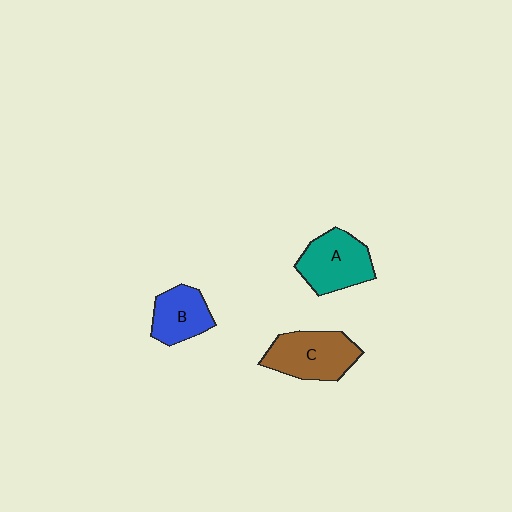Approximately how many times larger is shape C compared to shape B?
Approximately 1.4 times.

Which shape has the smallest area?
Shape B (blue).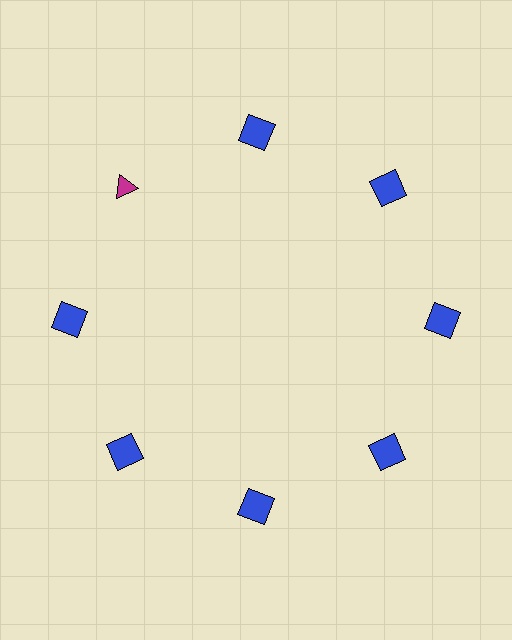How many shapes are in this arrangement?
There are 8 shapes arranged in a ring pattern.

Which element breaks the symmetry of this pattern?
The magenta triangle at roughly the 10 o'clock position breaks the symmetry. All other shapes are blue squares.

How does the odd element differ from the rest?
It differs in both color (magenta instead of blue) and shape (triangle instead of square).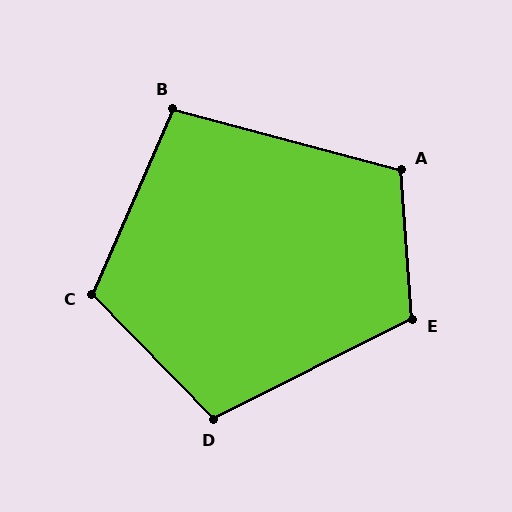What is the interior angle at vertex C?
Approximately 112 degrees (obtuse).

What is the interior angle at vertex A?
Approximately 109 degrees (obtuse).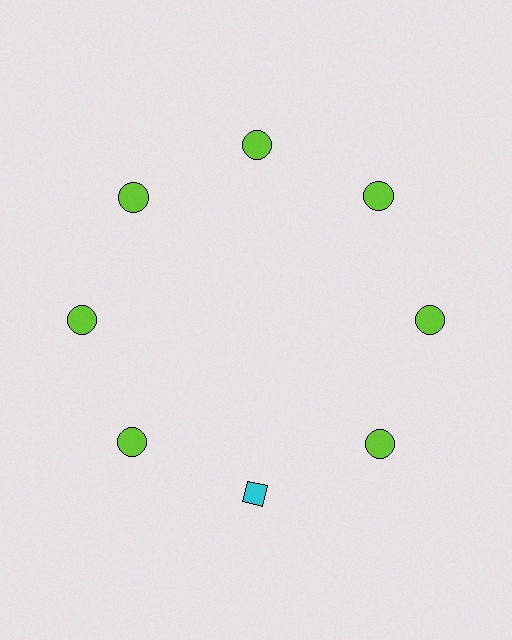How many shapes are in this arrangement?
There are 8 shapes arranged in a ring pattern.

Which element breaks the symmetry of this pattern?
The cyan diamond at roughly the 6 o'clock position breaks the symmetry. All other shapes are lime circles.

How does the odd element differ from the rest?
It differs in both color (cyan instead of lime) and shape (diamond instead of circle).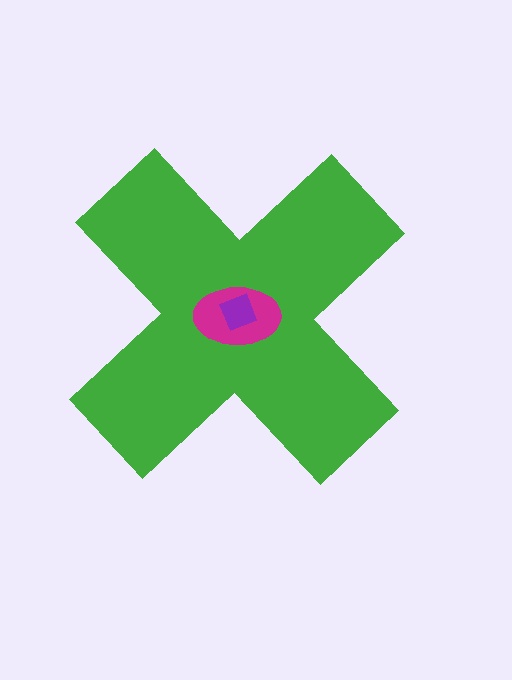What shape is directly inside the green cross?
The magenta ellipse.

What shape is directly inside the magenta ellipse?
The purple diamond.